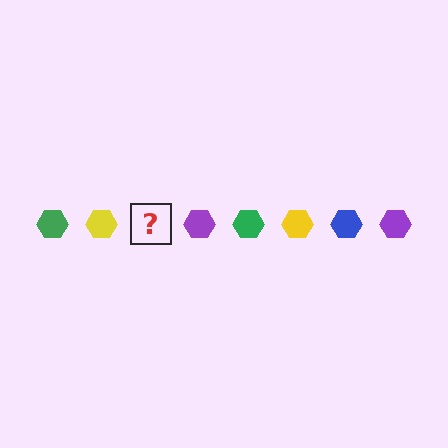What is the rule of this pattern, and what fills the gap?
The rule is that the pattern cycles through green, yellow, blue, purple hexagons. The gap should be filled with a blue hexagon.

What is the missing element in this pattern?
The missing element is a blue hexagon.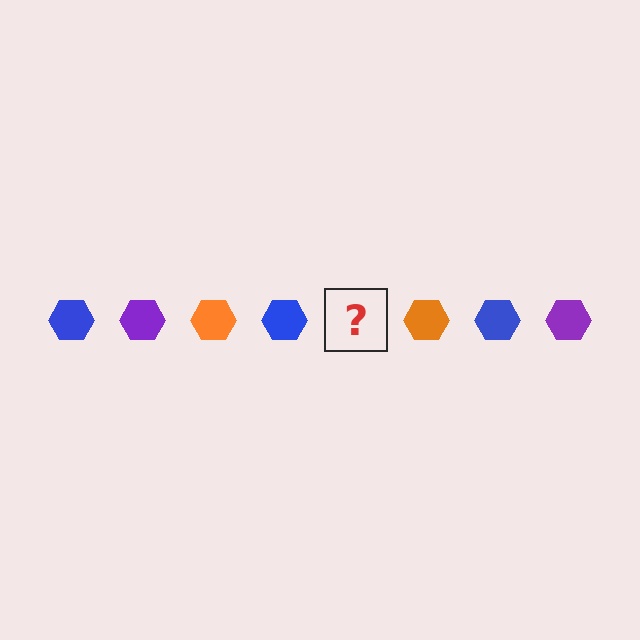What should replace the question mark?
The question mark should be replaced with a purple hexagon.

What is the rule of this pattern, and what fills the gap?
The rule is that the pattern cycles through blue, purple, orange hexagons. The gap should be filled with a purple hexagon.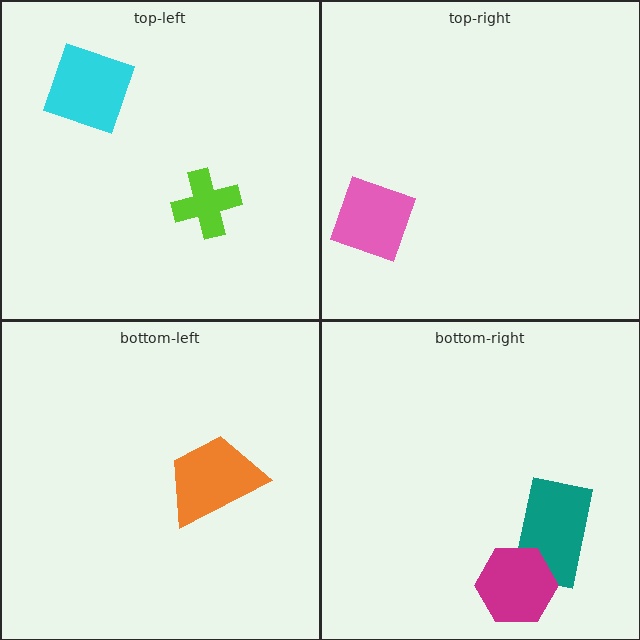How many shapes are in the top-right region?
1.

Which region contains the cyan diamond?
The top-left region.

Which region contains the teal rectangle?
The bottom-right region.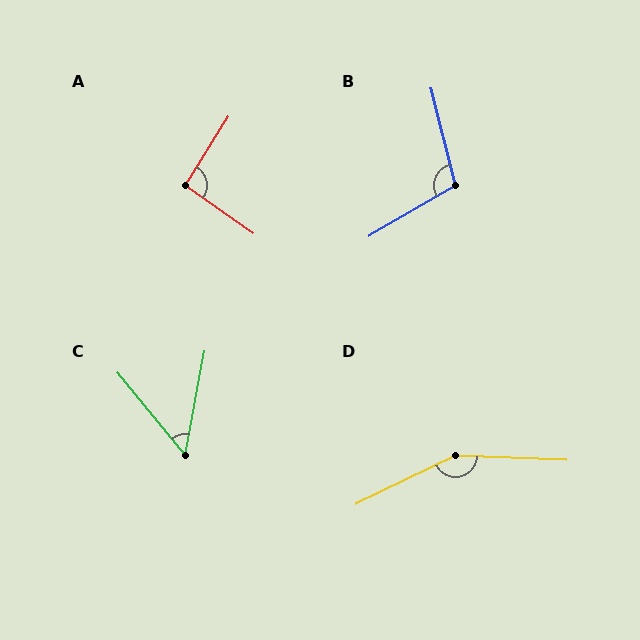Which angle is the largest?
D, at approximately 152 degrees.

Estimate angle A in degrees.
Approximately 93 degrees.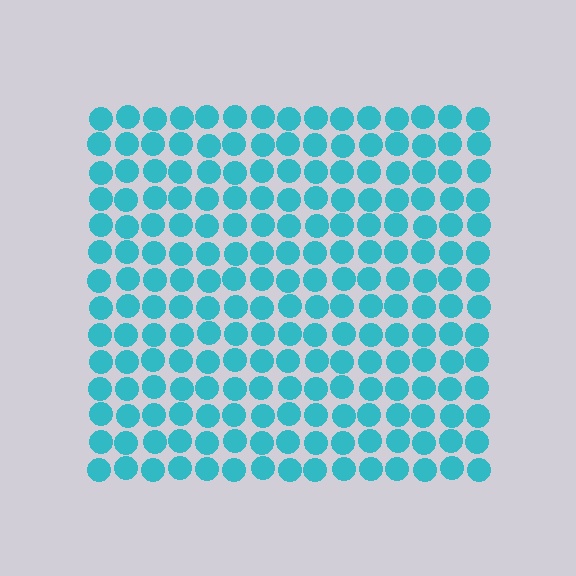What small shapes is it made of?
It is made of small circles.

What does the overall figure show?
The overall figure shows a square.